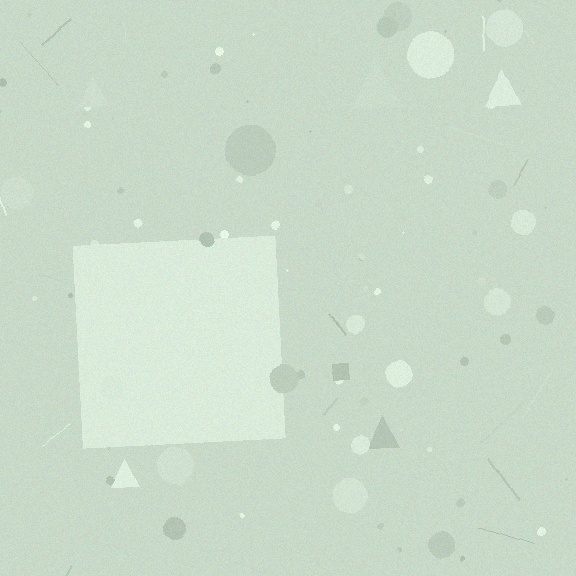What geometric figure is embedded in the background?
A square is embedded in the background.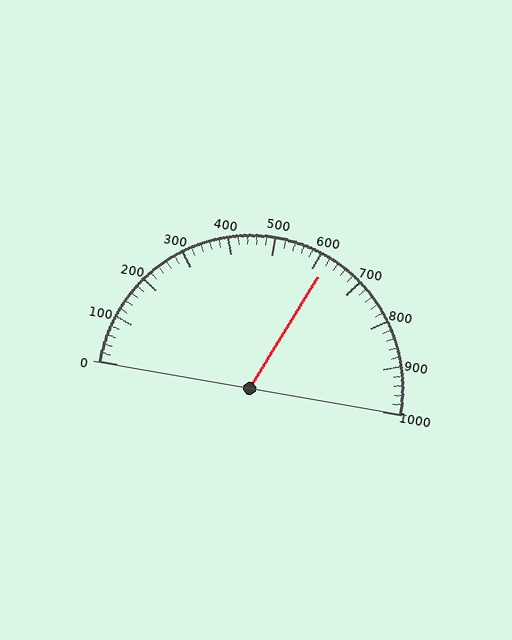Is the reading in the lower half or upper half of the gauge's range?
The reading is in the upper half of the range (0 to 1000).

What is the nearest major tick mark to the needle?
The nearest major tick mark is 600.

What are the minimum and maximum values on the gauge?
The gauge ranges from 0 to 1000.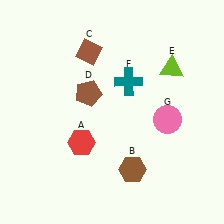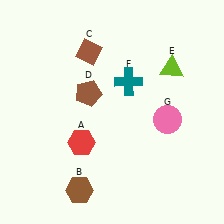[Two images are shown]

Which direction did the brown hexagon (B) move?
The brown hexagon (B) moved left.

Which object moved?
The brown hexagon (B) moved left.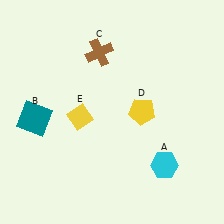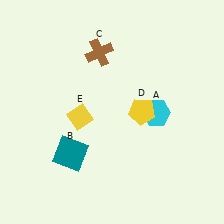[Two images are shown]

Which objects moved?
The objects that moved are: the cyan hexagon (A), the teal square (B).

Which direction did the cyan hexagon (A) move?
The cyan hexagon (A) moved up.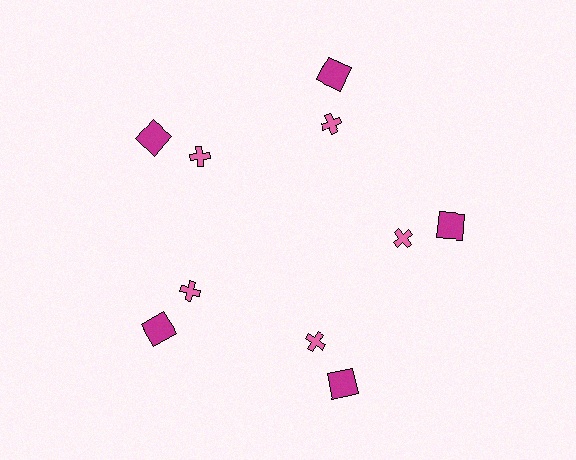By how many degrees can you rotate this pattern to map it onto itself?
The pattern maps onto itself every 72 degrees of rotation.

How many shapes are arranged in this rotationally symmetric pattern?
There are 10 shapes, arranged in 5 groups of 2.